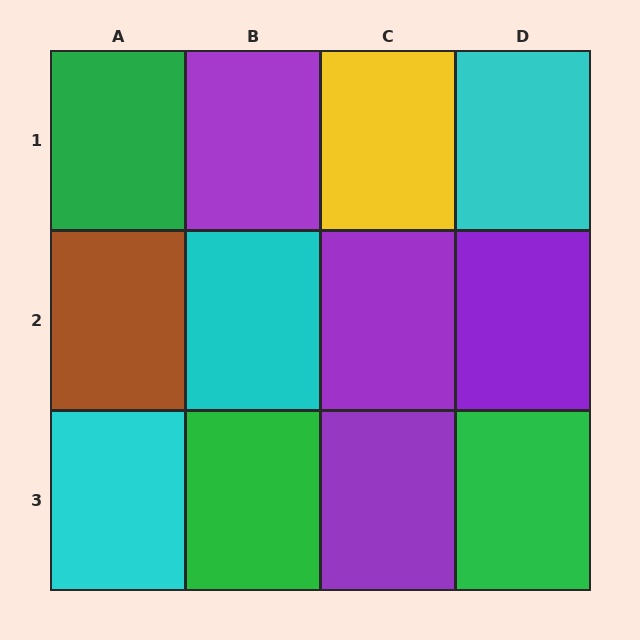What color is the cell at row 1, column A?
Green.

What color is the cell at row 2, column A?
Brown.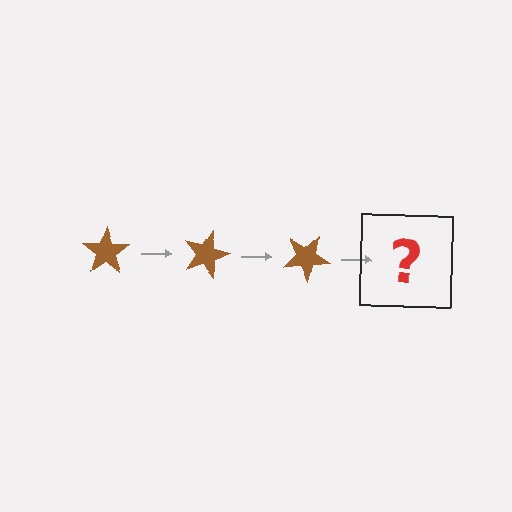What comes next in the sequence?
The next element should be a brown star rotated 45 degrees.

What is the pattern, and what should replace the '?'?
The pattern is that the star rotates 15 degrees each step. The '?' should be a brown star rotated 45 degrees.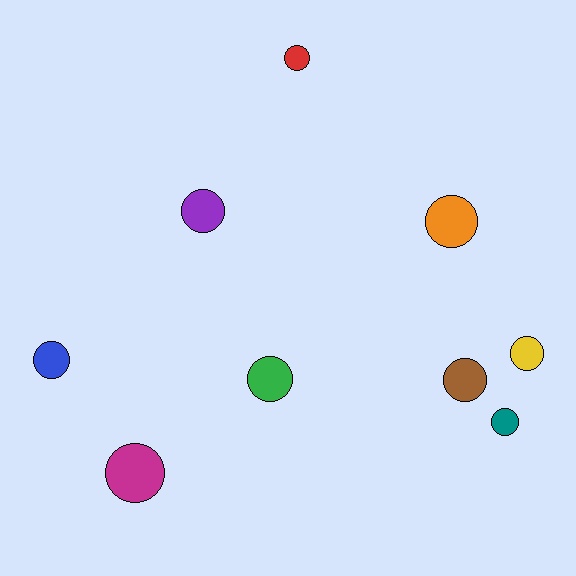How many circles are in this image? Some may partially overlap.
There are 9 circles.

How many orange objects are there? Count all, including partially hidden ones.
There is 1 orange object.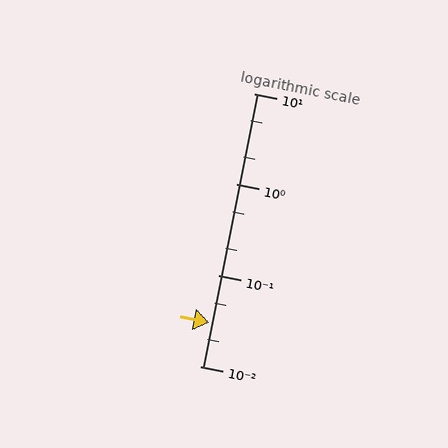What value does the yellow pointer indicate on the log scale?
The pointer indicates approximately 0.03.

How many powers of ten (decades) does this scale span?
The scale spans 3 decades, from 0.01 to 10.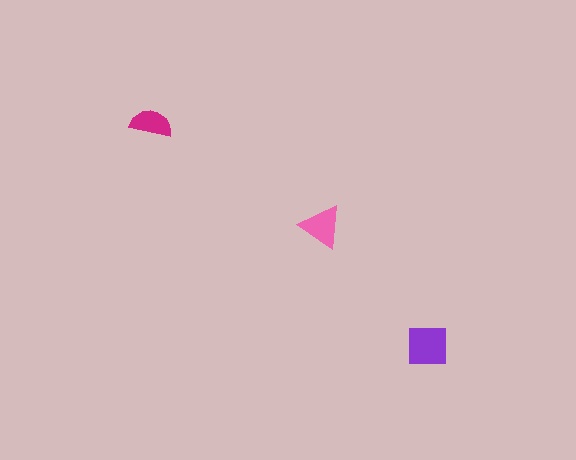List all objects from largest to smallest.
The purple square, the pink triangle, the magenta semicircle.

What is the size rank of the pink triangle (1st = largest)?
2nd.